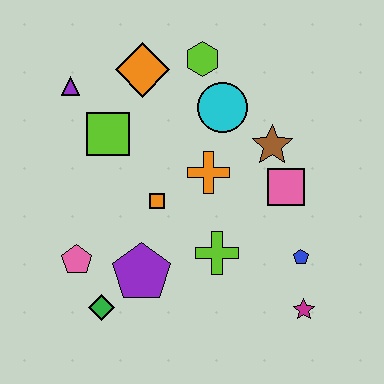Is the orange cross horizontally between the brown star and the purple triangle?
Yes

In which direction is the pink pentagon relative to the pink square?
The pink pentagon is to the left of the pink square.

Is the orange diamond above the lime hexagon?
No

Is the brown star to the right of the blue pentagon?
No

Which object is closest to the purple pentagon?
The green diamond is closest to the purple pentagon.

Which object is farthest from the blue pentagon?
The purple triangle is farthest from the blue pentagon.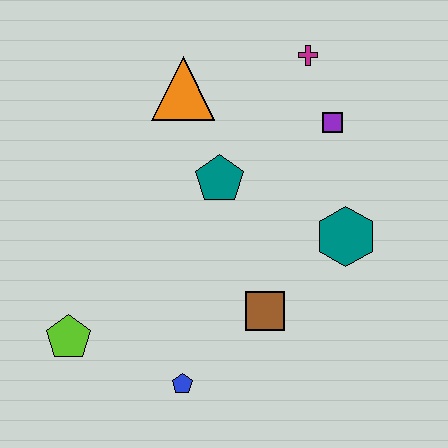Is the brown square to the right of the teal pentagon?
Yes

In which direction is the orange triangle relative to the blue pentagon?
The orange triangle is above the blue pentagon.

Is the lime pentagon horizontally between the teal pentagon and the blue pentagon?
No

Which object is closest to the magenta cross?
The purple square is closest to the magenta cross.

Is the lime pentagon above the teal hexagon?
No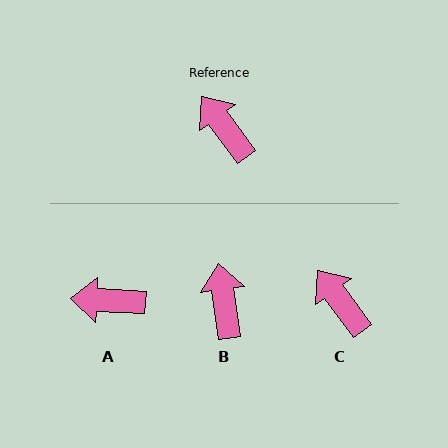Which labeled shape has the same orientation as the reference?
C.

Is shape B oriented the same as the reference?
No, it is off by about 29 degrees.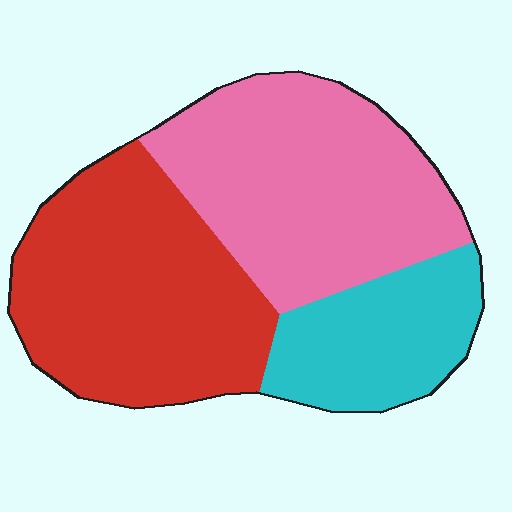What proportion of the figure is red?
Red covers 40% of the figure.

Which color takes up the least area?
Cyan, at roughly 20%.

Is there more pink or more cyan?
Pink.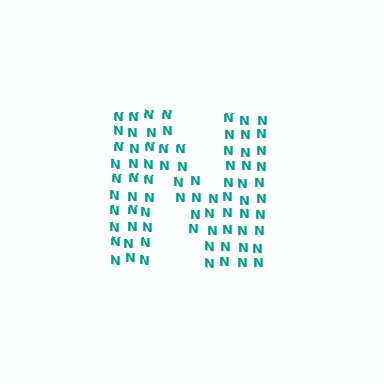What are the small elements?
The small elements are letter N's.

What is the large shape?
The large shape is the letter N.